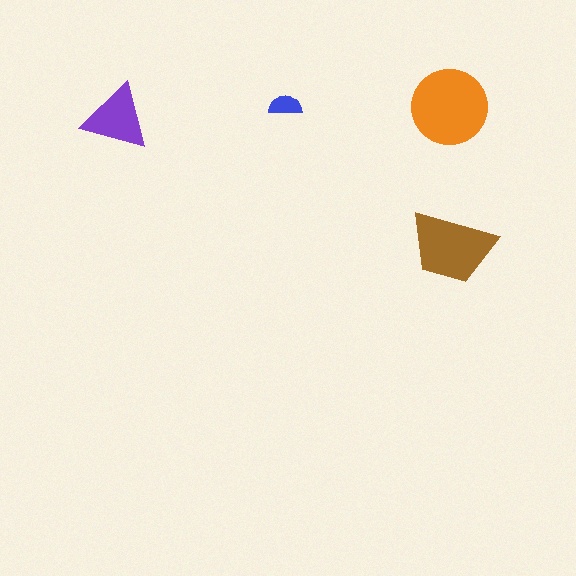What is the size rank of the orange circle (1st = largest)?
1st.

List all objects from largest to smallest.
The orange circle, the brown trapezoid, the purple triangle, the blue semicircle.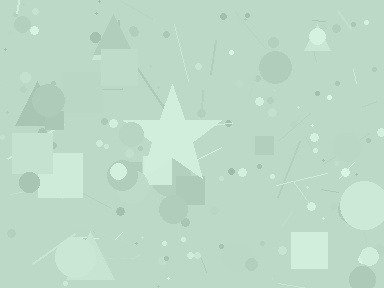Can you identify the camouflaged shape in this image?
The camouflaged shape is a star.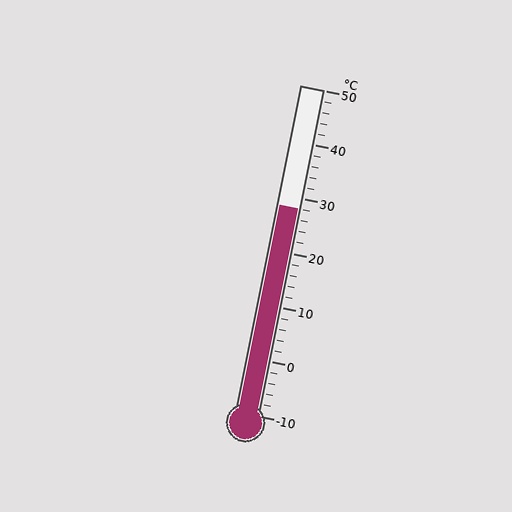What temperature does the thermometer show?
The thermometer shows approximately 28°C.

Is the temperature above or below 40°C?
The temperature is below 40°C.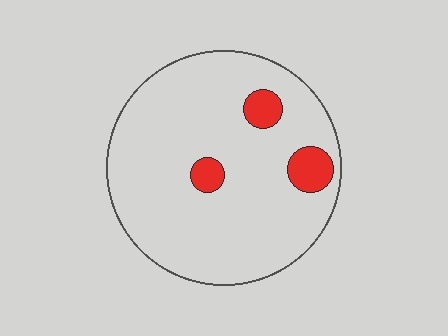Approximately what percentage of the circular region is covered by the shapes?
Approximately 10%.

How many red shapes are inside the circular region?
3.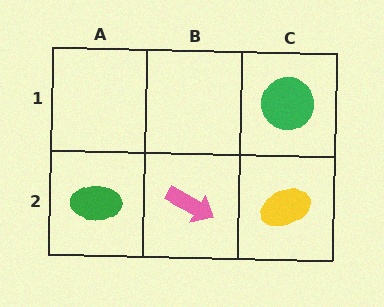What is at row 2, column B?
A pink arrow.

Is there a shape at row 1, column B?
No, that cell is empty.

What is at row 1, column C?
A green circle.